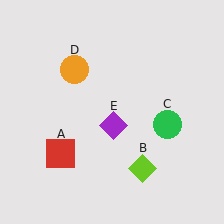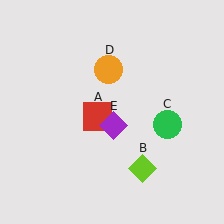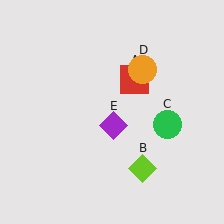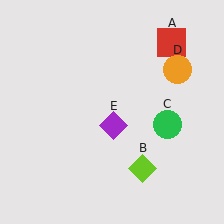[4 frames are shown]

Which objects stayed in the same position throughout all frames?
Lime diamond (object B) and green circle (object C) and purple diamond (object E) remained stationary.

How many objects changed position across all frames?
2 objects changed position: red square (object A), orange circle (object D).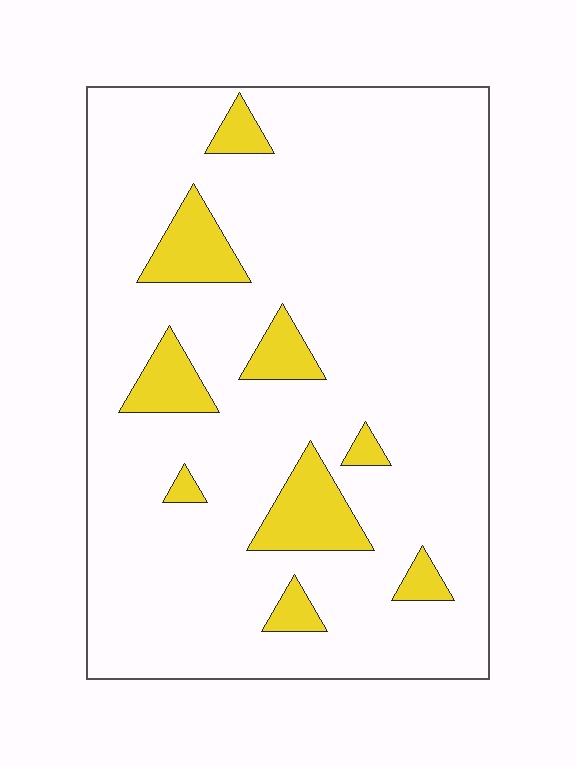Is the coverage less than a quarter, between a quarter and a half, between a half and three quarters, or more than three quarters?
Less than a quarter.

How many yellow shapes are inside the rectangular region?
9.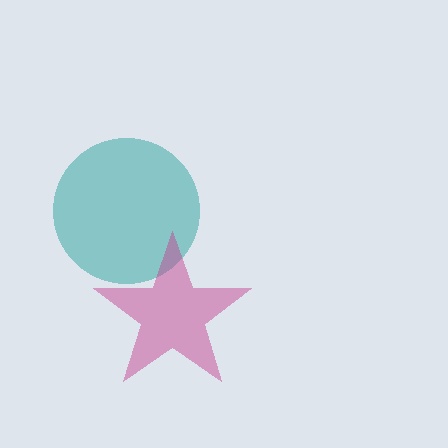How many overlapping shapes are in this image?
There are 2 overlapping shapes in the image.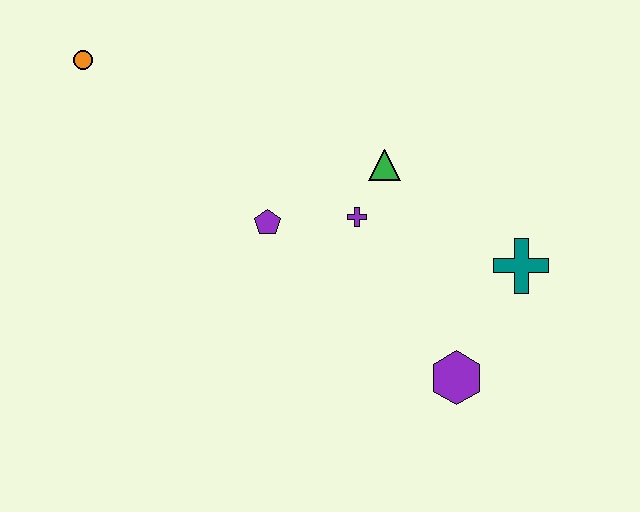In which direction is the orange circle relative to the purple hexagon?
The orange circle is to the left of the purple hexagon.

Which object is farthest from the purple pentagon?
The teal cross is farthest from the purple pentagon.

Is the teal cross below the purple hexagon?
No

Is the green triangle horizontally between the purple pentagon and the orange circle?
No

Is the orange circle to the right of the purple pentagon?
No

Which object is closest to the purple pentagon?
The purple cross is closest to the purple pentagon.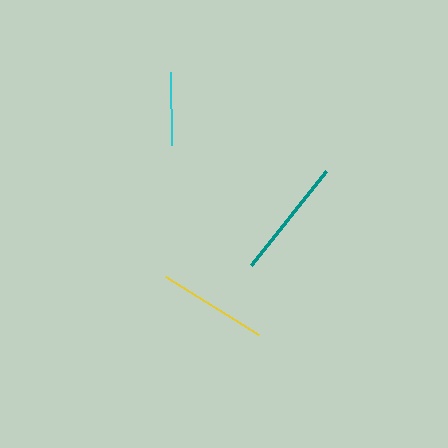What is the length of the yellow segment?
The yellow segment is approximately 109 pixels long.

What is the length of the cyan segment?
The cyan segment is approximately 73 pixels long.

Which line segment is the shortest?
The cyan line is the shortest at approximately 73 pixels.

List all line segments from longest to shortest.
From longest to shortest: teal, yellow, cyan.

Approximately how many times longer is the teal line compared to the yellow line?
The teal line is approximately 1.1 times the length of the yellow line.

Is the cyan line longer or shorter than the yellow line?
The yellow line is longer than the cyan line.